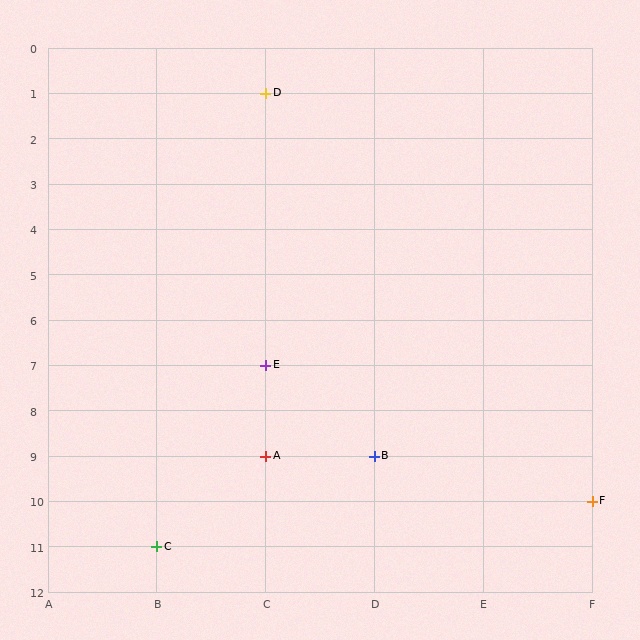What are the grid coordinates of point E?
Point E is at grid coordinates (C, 7).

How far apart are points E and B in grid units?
Points E and B are 1 column and 2 rows apart (about 2.2 grid units diagonally).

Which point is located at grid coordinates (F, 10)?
Point F is at (F, 10).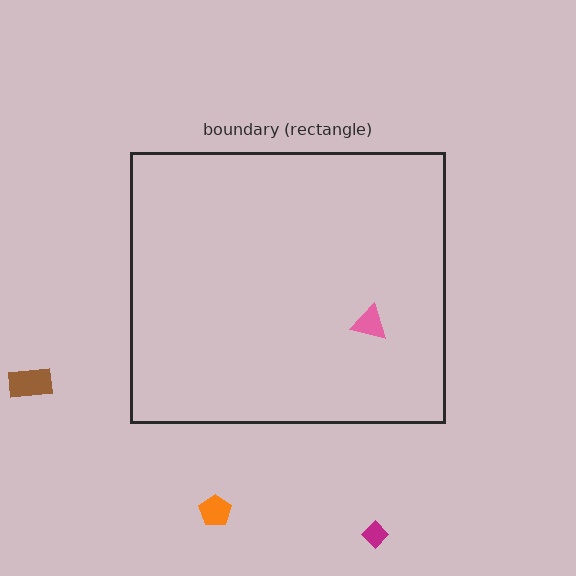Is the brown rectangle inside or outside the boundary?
Outside.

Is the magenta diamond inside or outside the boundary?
Outside.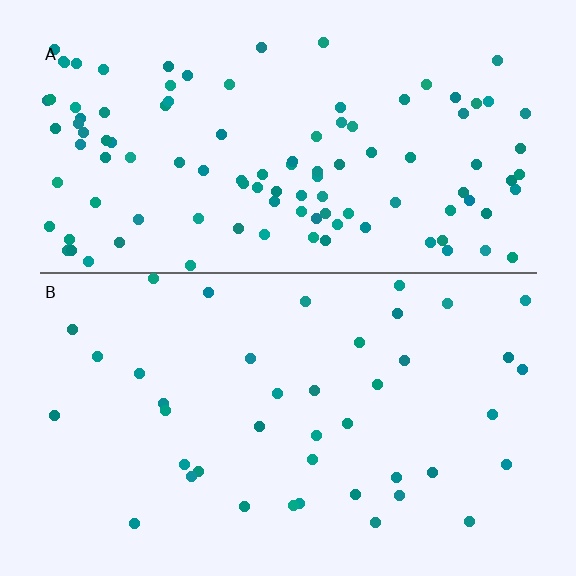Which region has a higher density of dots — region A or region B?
A (the top).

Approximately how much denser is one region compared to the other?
Approximately 2.6× — region A over region B.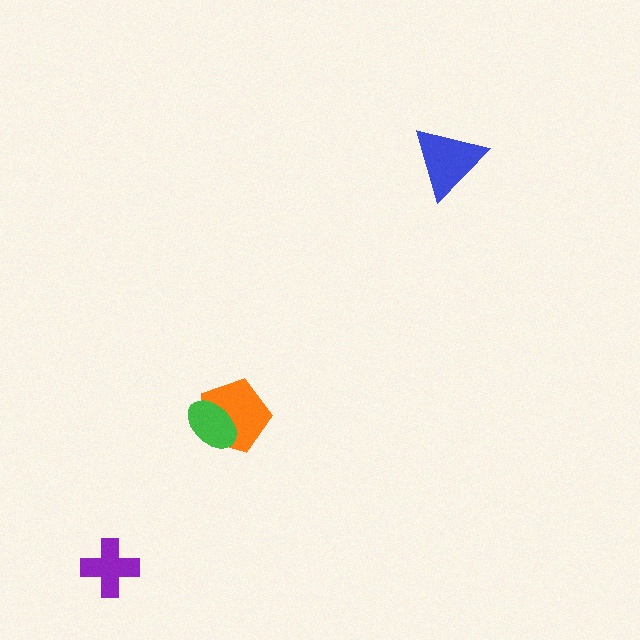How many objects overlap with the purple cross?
0 objects overlap with the purple cross.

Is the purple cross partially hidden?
No, no other shape covers it.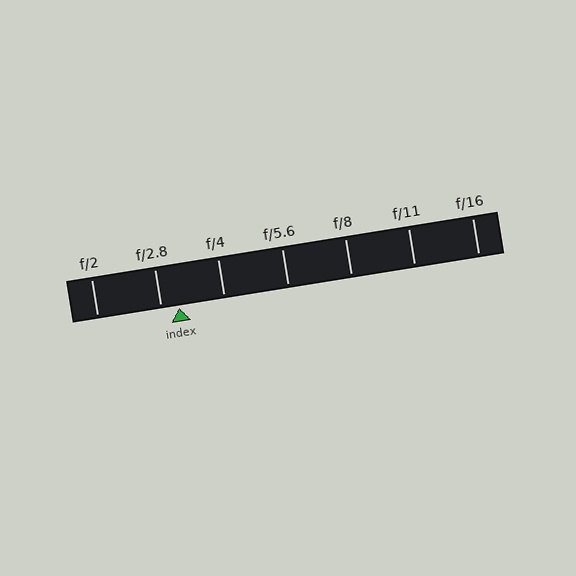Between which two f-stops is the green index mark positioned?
The index mark is between f/2.8 and f/4.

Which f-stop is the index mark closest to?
The index mark is closest to f/2.8.